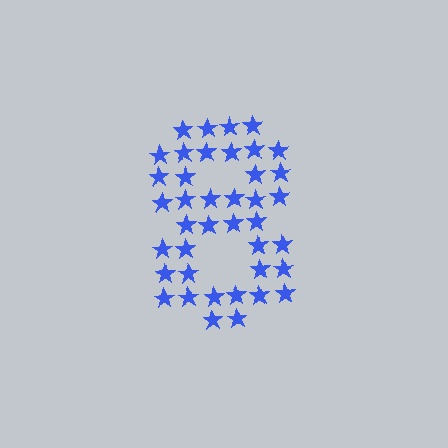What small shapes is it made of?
It is made of small stars.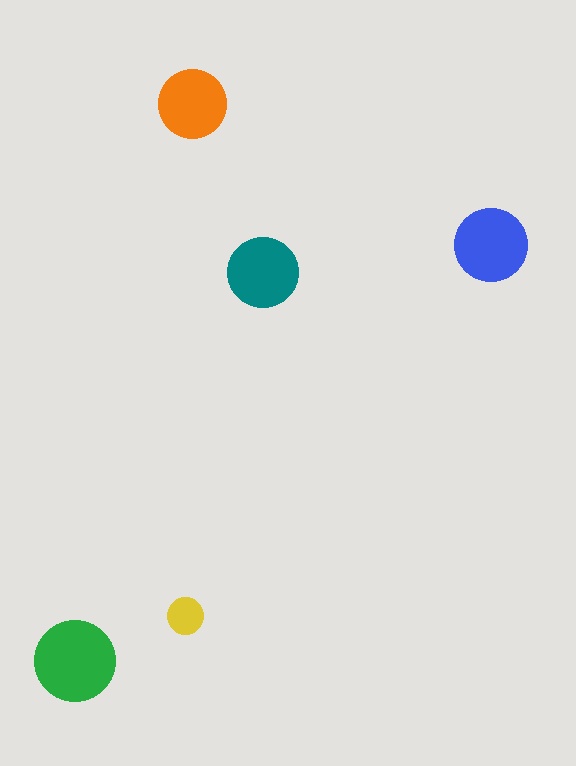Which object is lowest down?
The green circle is bottommost.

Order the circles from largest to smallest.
the green one, the blue one, the teal one, the orange one, the yellow one.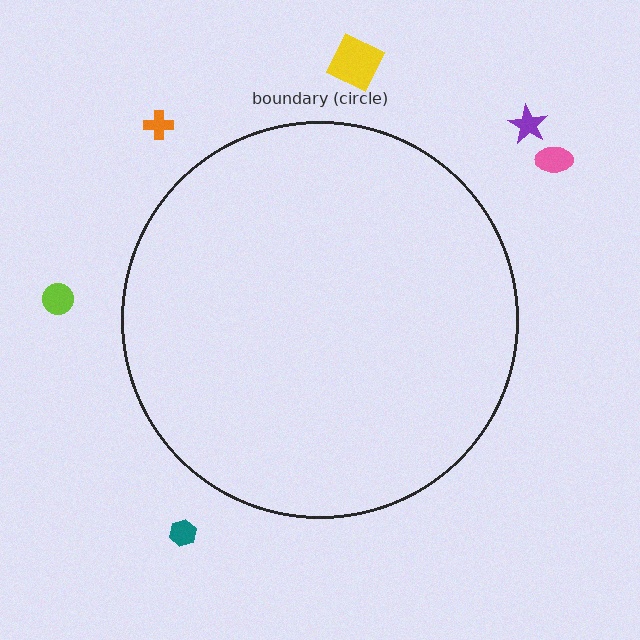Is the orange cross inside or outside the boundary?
Outside.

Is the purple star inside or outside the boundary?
Outside.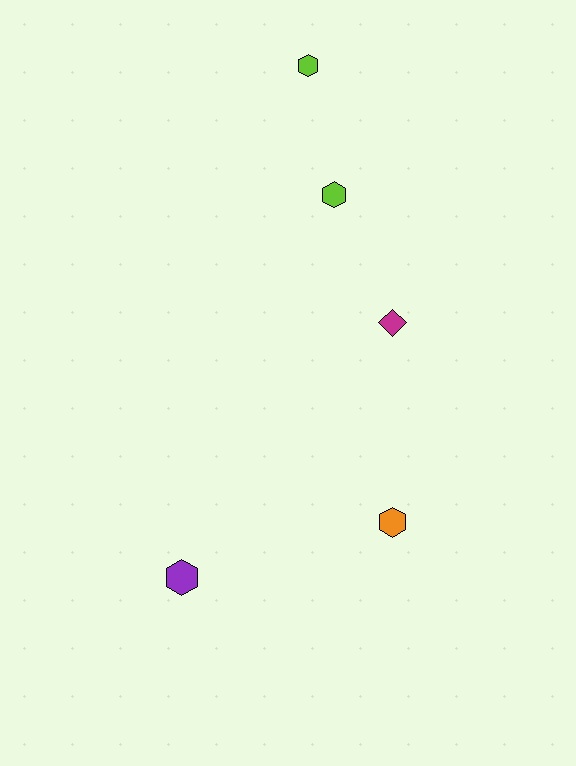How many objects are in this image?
There are 5 objects.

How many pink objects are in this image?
There are no pink objects.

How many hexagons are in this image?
There are 4 hexagons.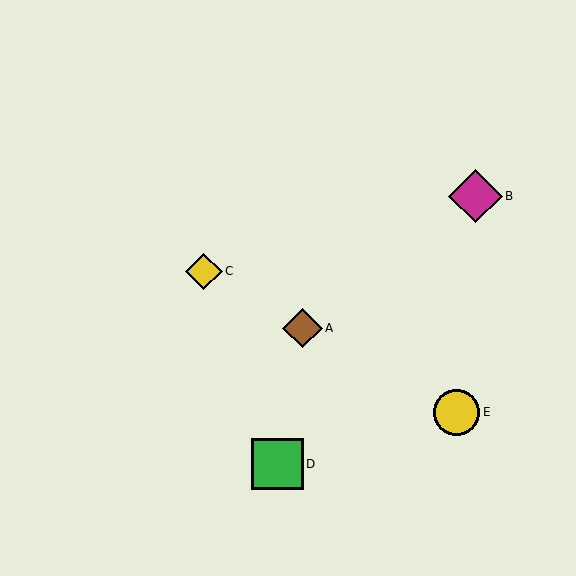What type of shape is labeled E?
Shape E is a yellow circle.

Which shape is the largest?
The magenta diamond (labeled B) is the largest.